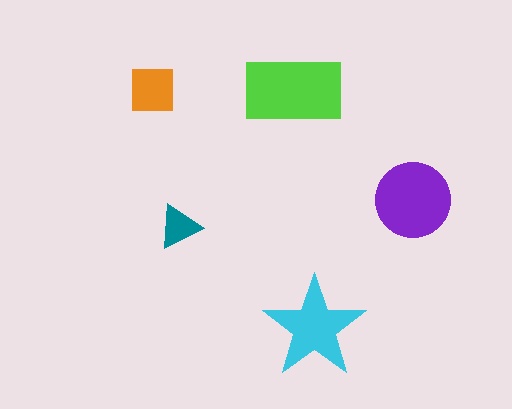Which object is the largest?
The lime rectangle.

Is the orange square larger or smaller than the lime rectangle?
Smaller.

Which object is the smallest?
The teal triangle.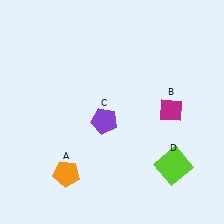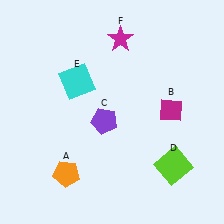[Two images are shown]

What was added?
A cyan square (E), a magenta star (F) were added in Image 2.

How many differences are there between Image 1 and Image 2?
There are 2 differences between the two images.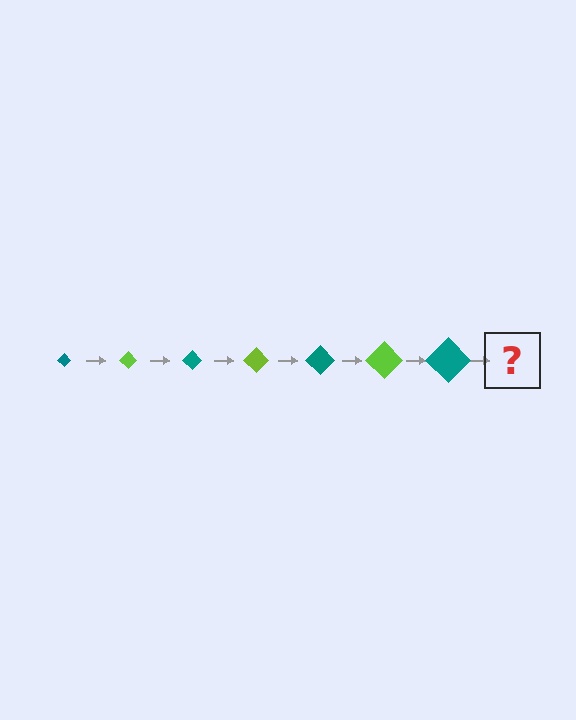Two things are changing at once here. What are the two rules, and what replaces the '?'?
The two rules are that the diamond grows larger each step and the color cycles through teal and lime. The '?' should be a lime diamond, larger than the previous one.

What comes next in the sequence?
The next element should be a lime diamond, larger than the previous one.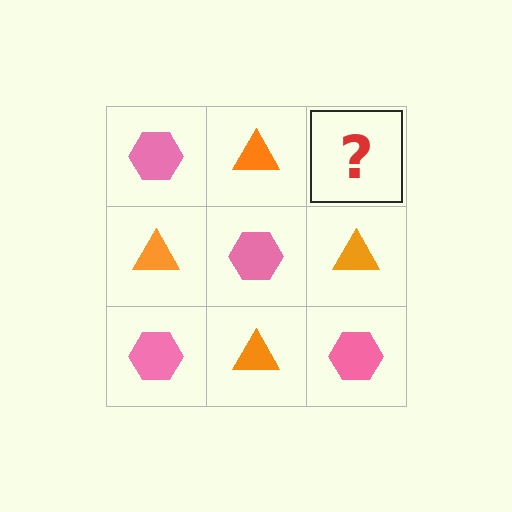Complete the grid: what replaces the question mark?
The question mark should be replaced with a pink hexagon.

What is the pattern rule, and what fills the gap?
The rule is that it alternates pink hexagon and orange triangle in a checkerboard pattern. The gap should be filled with a pink hexagon.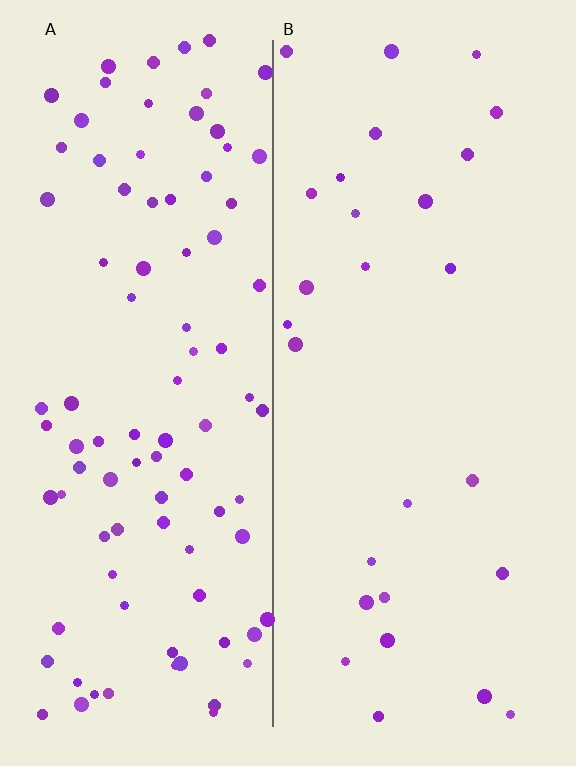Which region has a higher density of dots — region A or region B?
A (the left).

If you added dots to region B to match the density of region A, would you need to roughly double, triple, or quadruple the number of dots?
Approximately triple.